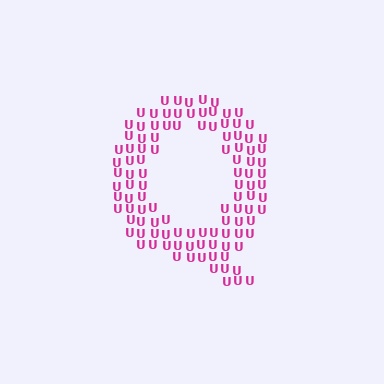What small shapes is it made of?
It is made of small letter U's.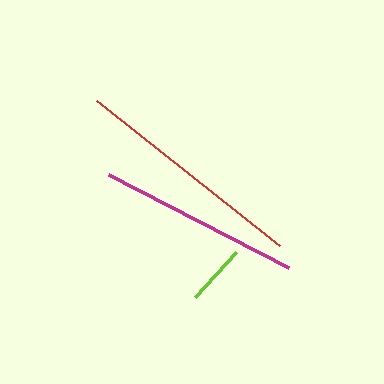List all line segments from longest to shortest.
From longest to shortest: red, magenta, lime.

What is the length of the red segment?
The red segment is approximately 234 pixels long.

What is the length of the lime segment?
The lime segment is approximately 61 pixels long.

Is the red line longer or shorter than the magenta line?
The red line is longer than the magenta line.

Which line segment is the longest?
The red line is the longest at approximately 234 pixels.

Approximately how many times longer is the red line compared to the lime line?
The red line is approximately 3.8 times the length of the lime line.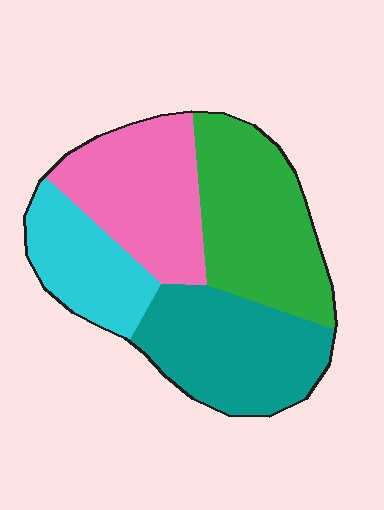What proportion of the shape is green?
Green covers about 30% of the shape.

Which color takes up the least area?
Cyan, at roughly 15%.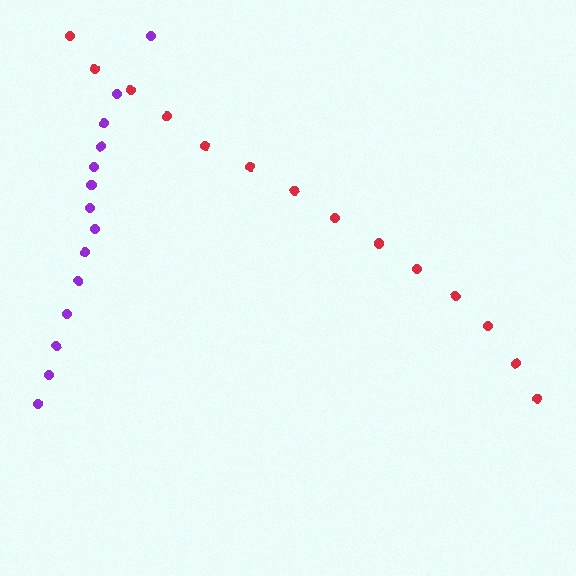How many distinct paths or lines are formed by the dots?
There are 2 distinct paths.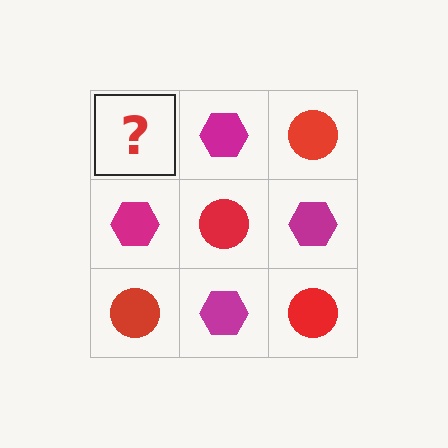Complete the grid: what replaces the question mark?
The question mark should be replaced with a red circle.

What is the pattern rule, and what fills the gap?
The rule is that it alternates red circle and magenta hexagon in a checkerboard pattern. The gap should be filled with a red circle.